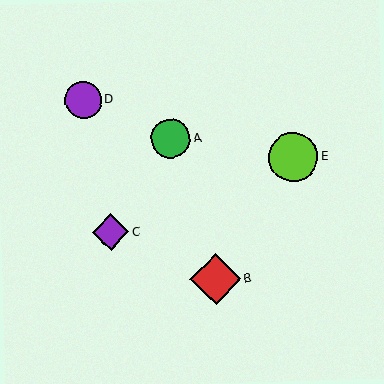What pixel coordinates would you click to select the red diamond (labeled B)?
Click at (216, 279) to select the red diamond B.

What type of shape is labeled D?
Shape D is a purple circle.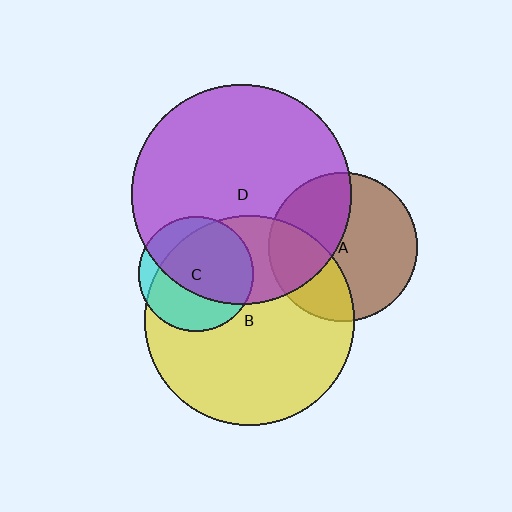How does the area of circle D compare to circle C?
Approximately 3.7 times.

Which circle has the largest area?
Circle D (purple).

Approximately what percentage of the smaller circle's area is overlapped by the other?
Approximately 80%.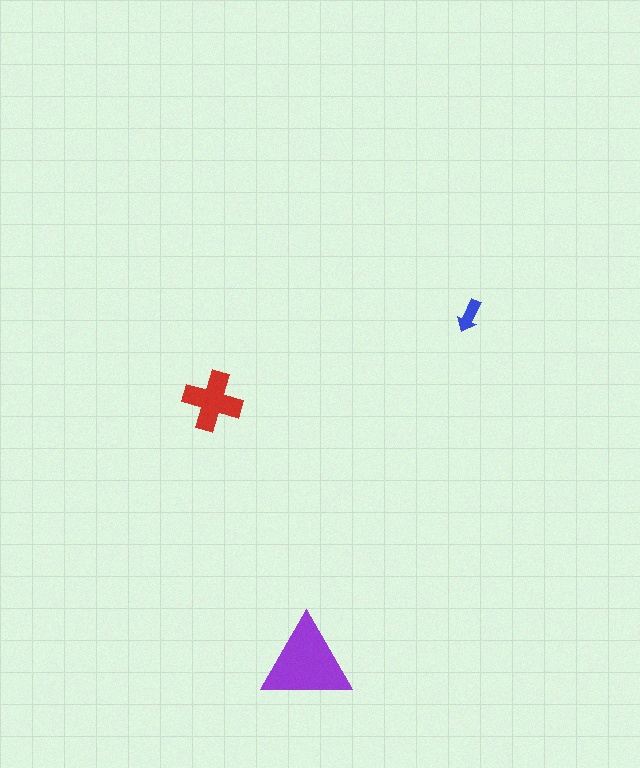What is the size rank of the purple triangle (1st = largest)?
1st.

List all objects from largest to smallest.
The purple triangle, the red cross, the blue arrow.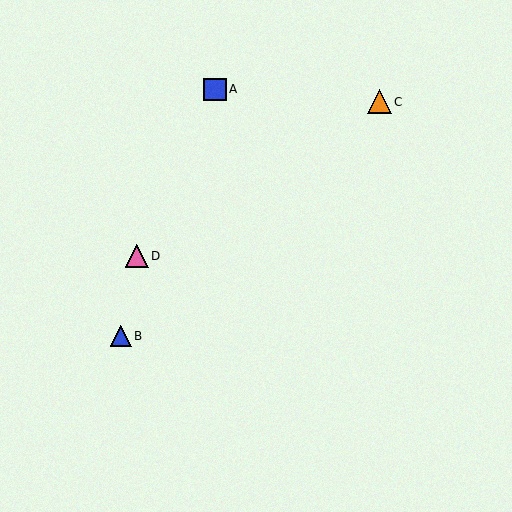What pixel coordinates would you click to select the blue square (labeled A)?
Click at (215, 90) to select the blue square A.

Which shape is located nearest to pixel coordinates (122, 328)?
The blue triangle (labeled B) at (121, 336) is nearest to that location.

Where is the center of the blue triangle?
The center of the blue triangle is at (121, 336).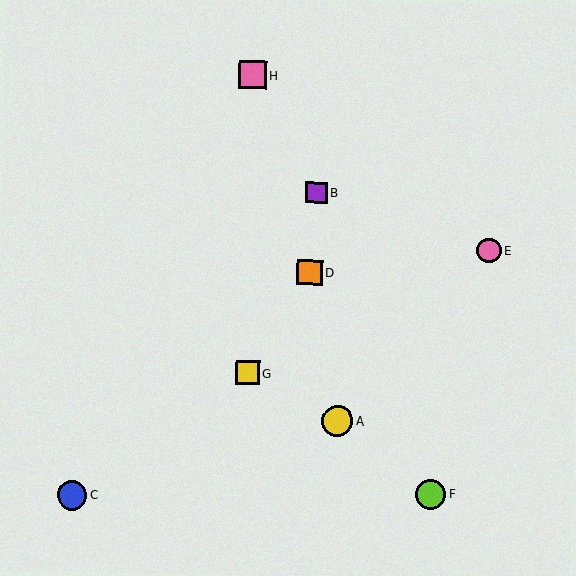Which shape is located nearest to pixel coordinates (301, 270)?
The orange square (labeled D) at (310, 273) is nearest to that location.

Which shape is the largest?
The yellow circle (labeled A) is the largest.